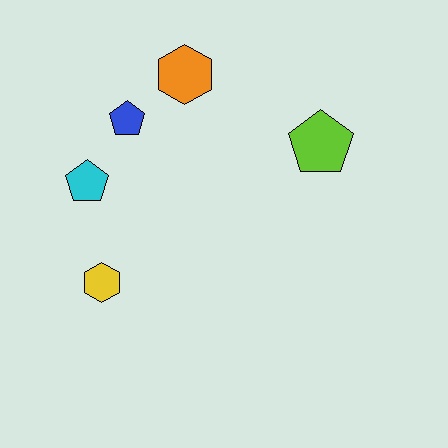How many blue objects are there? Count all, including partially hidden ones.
There is 1 blue object.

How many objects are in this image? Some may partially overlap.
There are 5 objects.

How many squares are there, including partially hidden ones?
There are no squares.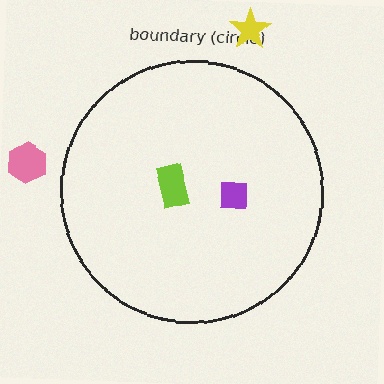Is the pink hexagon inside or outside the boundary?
Outside.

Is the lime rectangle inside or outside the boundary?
Inside.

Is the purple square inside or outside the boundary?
Inside.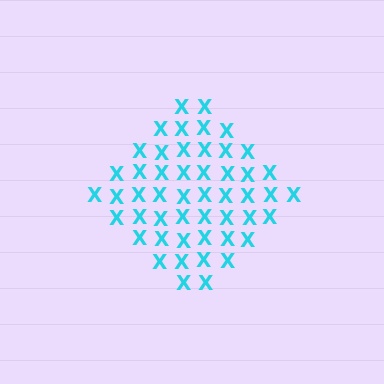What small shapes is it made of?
It is made of small letter X's.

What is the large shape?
The large shape is a diamond.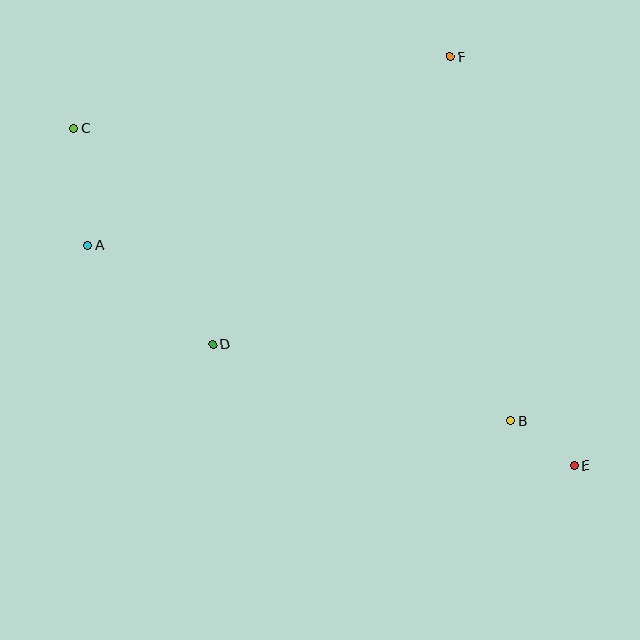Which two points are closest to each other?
Points B and E are closest to each other.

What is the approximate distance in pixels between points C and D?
The distance between C and D is approximately 257 pixels.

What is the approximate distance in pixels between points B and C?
The distance between B and C is approximately 526 pixels.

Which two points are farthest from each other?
Points C and E are farthest from each other.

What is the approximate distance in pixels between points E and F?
The distance between E and F is approximately 427 pixels.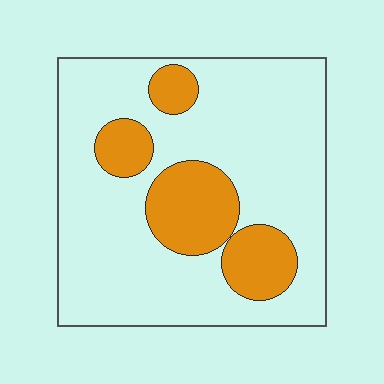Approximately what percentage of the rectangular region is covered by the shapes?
Approximately 25%.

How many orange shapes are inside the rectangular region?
4.